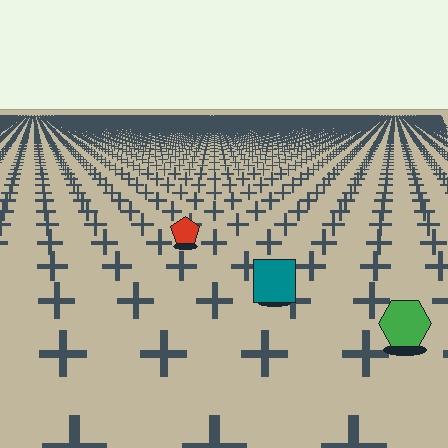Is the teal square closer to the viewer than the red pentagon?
Yes. The teal square is closer — you can tell from the texture gradient: the ground texture is coarser near it.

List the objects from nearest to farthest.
From nearest to farthest: the green hexagon, the teal square, the red pentagon.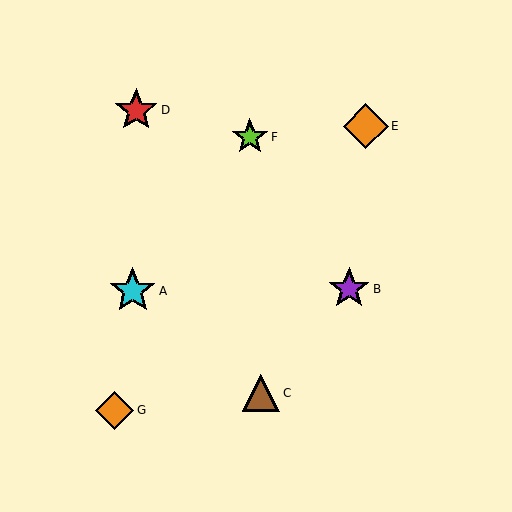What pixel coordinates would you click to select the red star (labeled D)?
Click at (136, 110) to select the red star D.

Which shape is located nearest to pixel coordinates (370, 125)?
The orange diamond (labeled E) at (366, 126) is nearest to that location.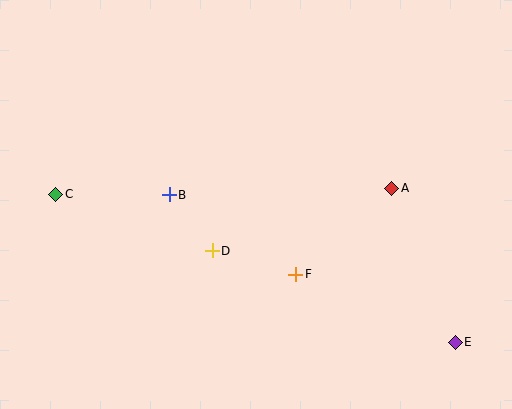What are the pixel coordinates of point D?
Point D is at (212, 251).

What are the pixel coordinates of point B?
Point B is at (169, 195).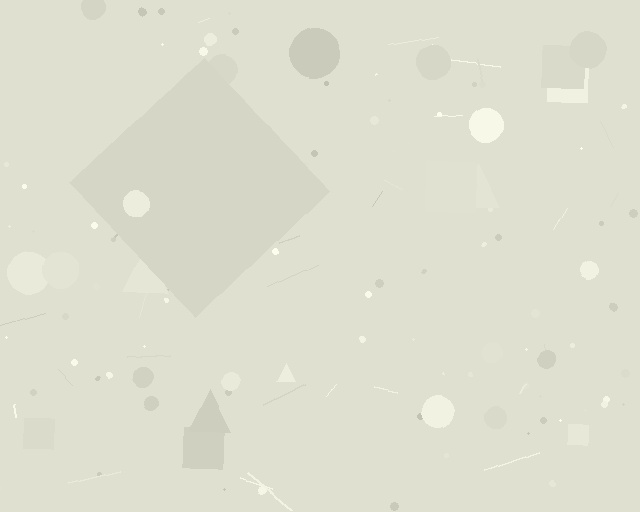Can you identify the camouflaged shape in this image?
The camouflaged shape is a diamond.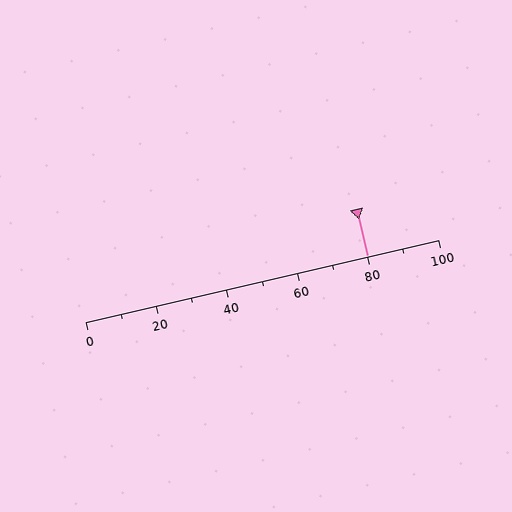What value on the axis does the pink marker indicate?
The marker indicates approximately 80.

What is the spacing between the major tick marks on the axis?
The major ticks are spaced 20 apart.